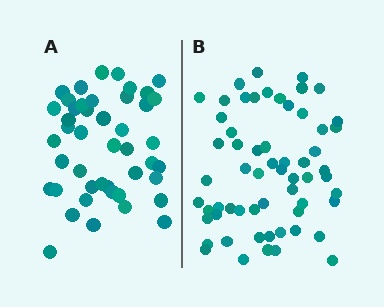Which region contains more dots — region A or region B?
Region B (the right region) has more dots.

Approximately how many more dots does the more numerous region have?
Region B has approximately 15 more dots than region A.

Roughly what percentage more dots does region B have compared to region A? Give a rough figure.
About 35% more.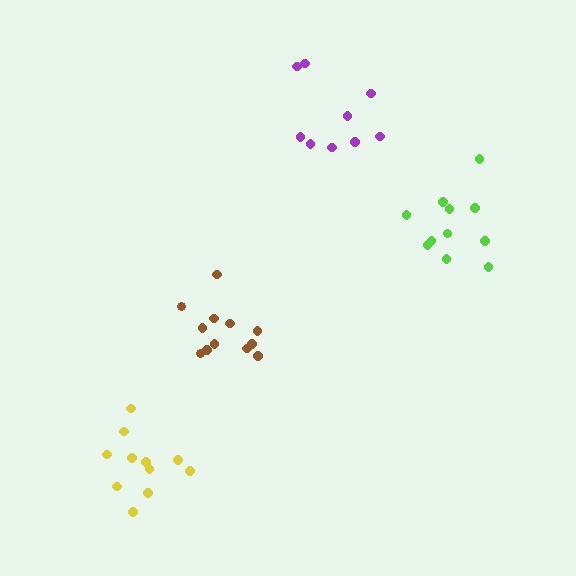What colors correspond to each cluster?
The clusters are colored: purple, brown, yellow, lime.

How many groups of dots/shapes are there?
There are 4 groups.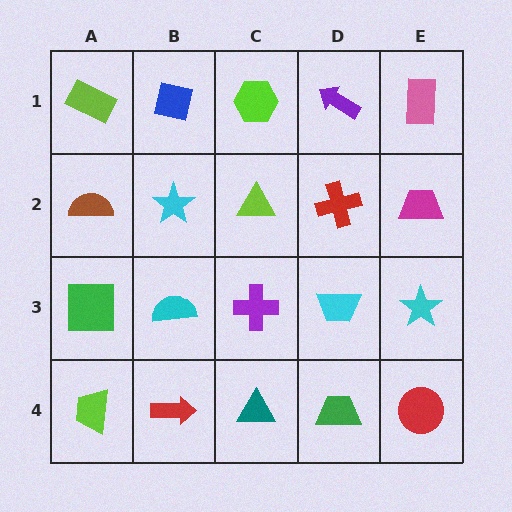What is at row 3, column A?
A green square.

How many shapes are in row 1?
5 shapes.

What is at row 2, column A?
A brown semicircle.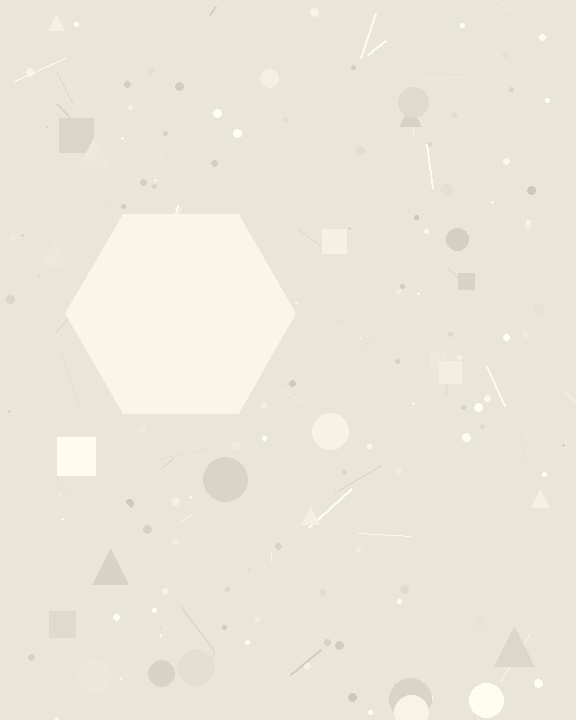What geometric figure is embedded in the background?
A hexagon is embedded in the background.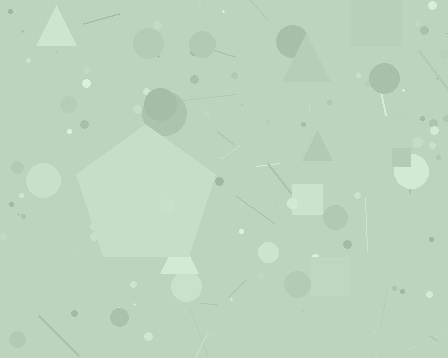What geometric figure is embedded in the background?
A pentagon is embedded in the background.